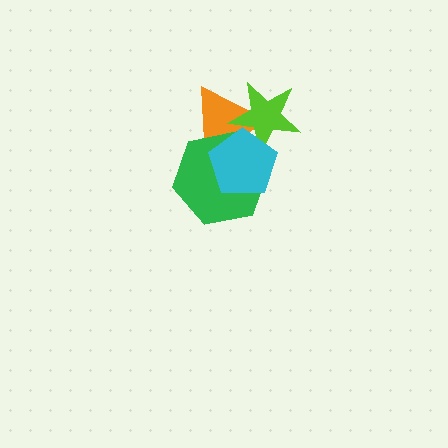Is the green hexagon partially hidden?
Yes, it is partially covered by another shape.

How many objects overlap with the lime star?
3 objects overlap with the lime star.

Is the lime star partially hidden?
Yes, it is partially covered by another shape.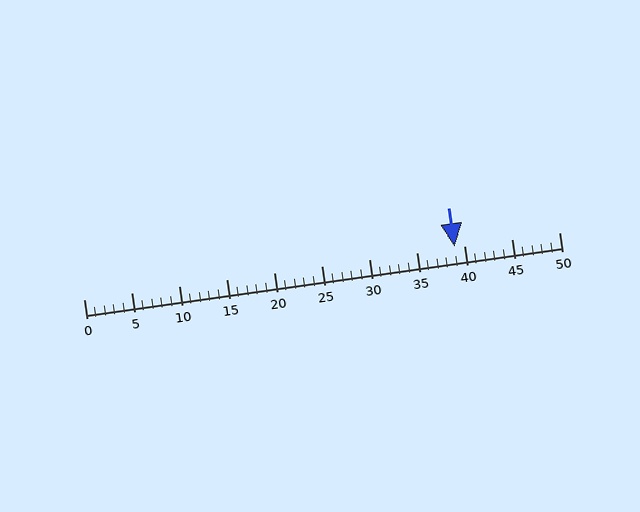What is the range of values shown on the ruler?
The ruler shows values from 0 to 50.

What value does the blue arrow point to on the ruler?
The blue arrow points to approximately 39.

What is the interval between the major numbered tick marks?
The major tick marks are spaced 5 units apart.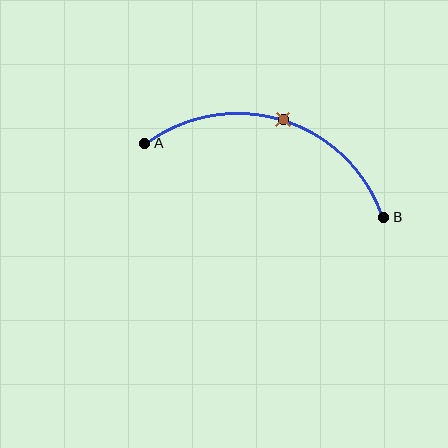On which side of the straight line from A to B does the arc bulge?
The arc bulges above the straight line connecting A and B.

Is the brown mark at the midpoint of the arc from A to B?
Yes. The brown mark lies on the arc at equal arc-length from both A and B — it is the arc midpoint.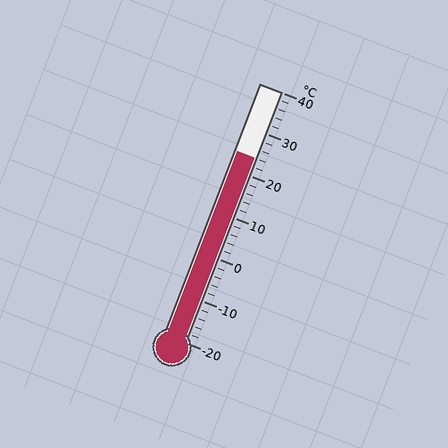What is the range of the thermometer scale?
The thermometer scale ranges from -20°C to 40°C.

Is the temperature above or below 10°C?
The temperature is above 10°C.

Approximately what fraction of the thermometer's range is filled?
The thermometer is filled to approximately 75% of its range.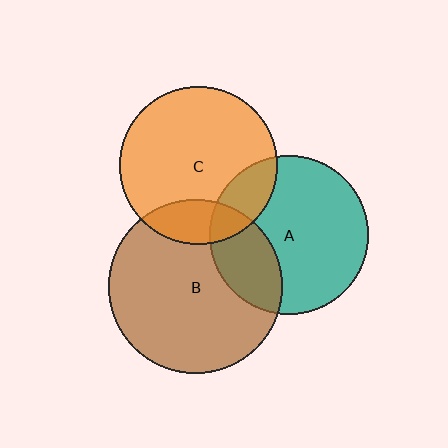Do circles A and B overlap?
Yes.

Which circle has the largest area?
Circle B (brown).